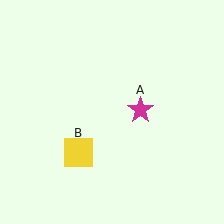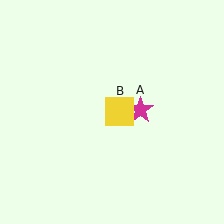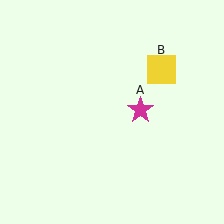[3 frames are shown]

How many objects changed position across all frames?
1 object changed position: yellow square (object B).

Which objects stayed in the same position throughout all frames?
Magenta star (object A) remained stationary.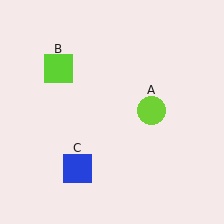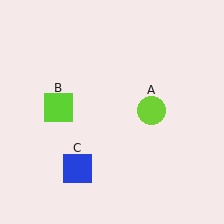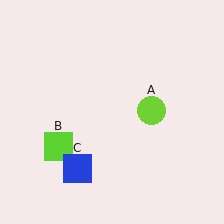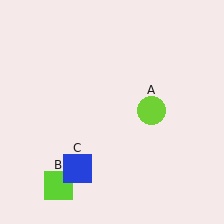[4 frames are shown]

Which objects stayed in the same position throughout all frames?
Lime circle (object A) and blue square (object C) remained stationary.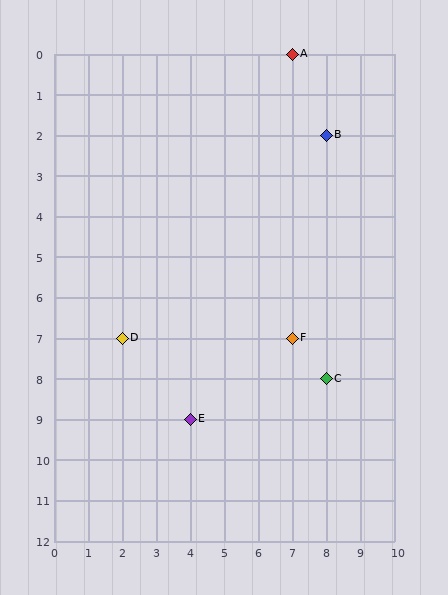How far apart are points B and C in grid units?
Points B and C are 6 rows apart.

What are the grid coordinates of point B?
Point B is at grid coordinates (8, 2).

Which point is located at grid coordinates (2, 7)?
Point D is at (2, 7).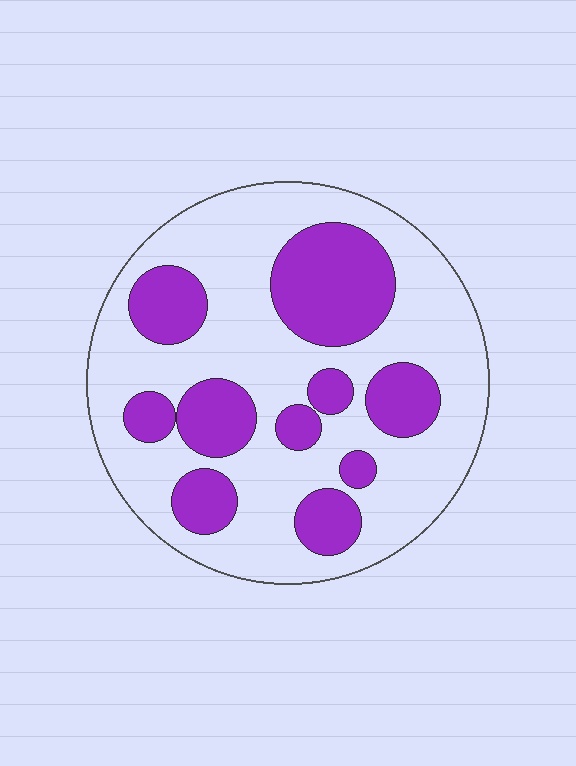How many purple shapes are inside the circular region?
10.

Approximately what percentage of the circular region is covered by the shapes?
Approximately 30%.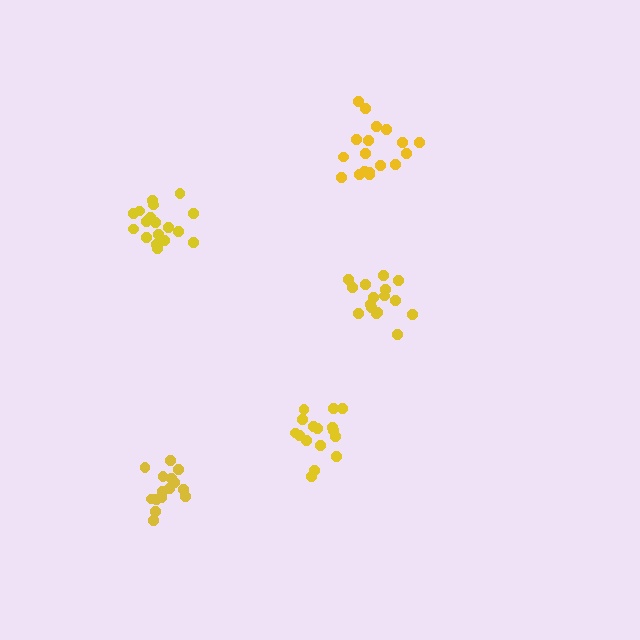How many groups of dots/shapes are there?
There are 5 groups.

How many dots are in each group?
Group 1: 16 dots, Group 2: 15 dots, Group 3: 19 dots, Group 4: 16 dots, Group 5: 18 dots (84 total).